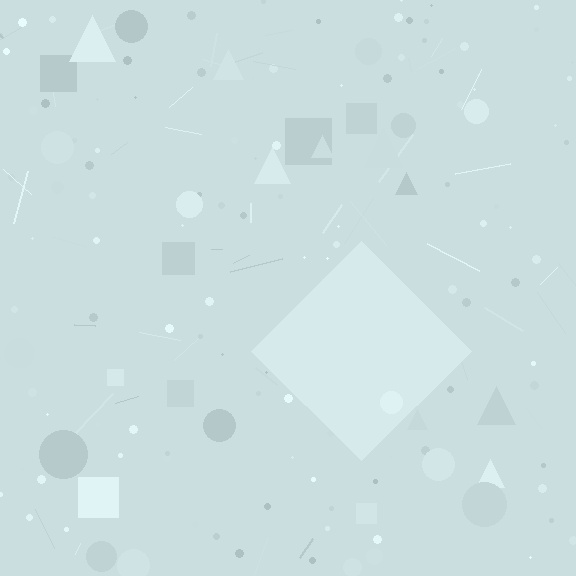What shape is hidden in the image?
A diamond is hidden in the image.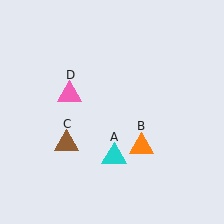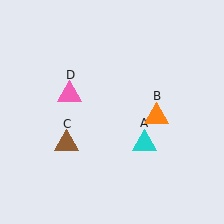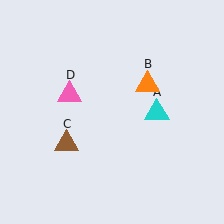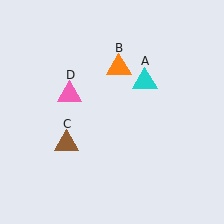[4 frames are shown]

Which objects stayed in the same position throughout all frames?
Brown triangle (object C) and pink triangle (object D) remained stationary.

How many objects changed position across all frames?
2 objects changed position: cyan triangle (object A), orange triangle (object B).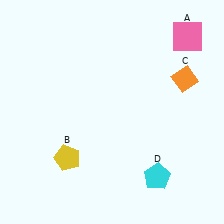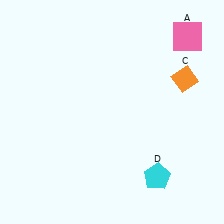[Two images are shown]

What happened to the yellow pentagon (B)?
The yellow pentagon (B) was removed in Image 2. It was in the bottom-left area of Image 1.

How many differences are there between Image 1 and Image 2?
There is 1 difference between the two images.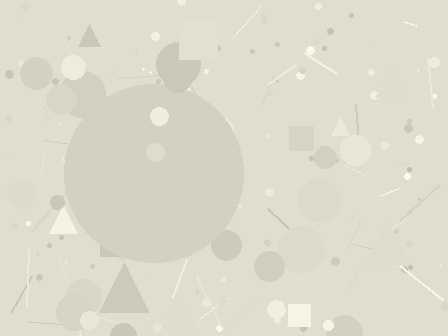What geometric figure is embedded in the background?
A circle is embedded in the background.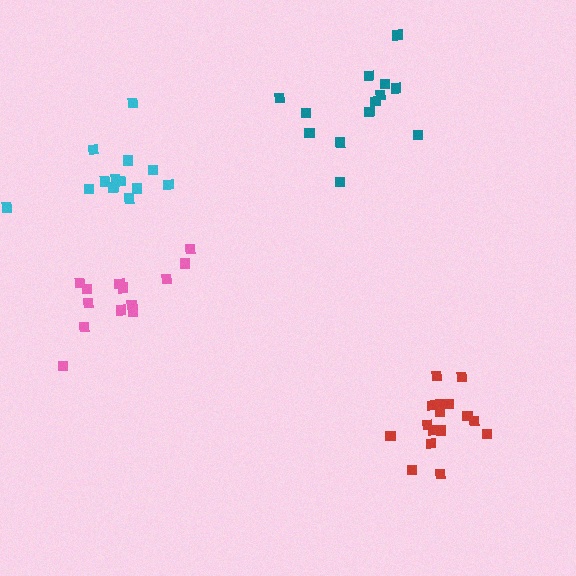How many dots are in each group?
Group 1: 16 dots, Group 2: 13 dots, Group 3: 13 dots, Group 4: 14 dots (56 total).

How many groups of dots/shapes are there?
There are 4 groups.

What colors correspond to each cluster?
The clusters are colored: red, teal, pink, cyan.